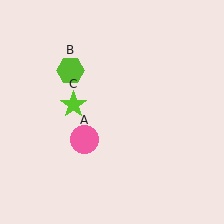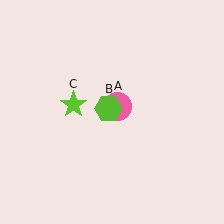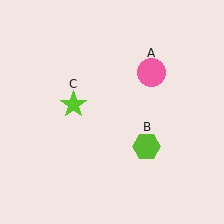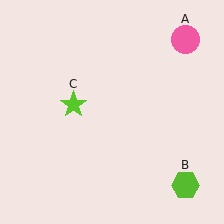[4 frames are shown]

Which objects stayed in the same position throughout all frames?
Lime star (object C) remained stationary.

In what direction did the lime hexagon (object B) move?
The lime hexagon (object B) moved down and to the right.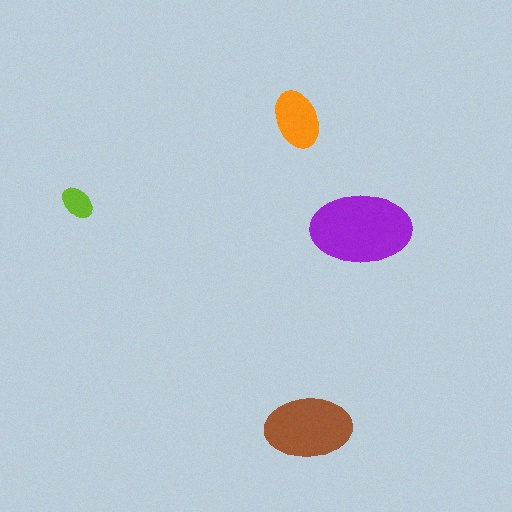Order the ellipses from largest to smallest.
the purple one, the brown one, the orange one, the lime one.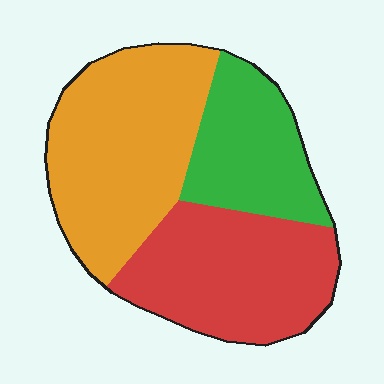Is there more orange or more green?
Orange.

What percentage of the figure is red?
Red covers around 35% of the figure.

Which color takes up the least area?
Green, at roughly 25%.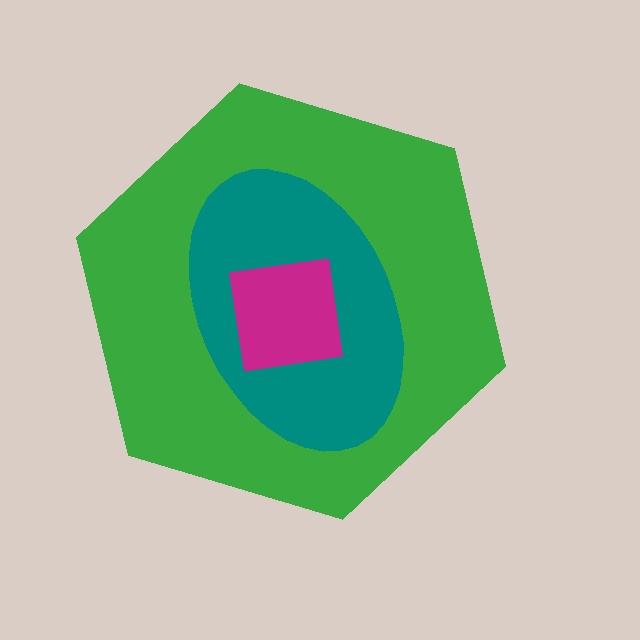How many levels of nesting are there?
3.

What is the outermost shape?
The green hexagon.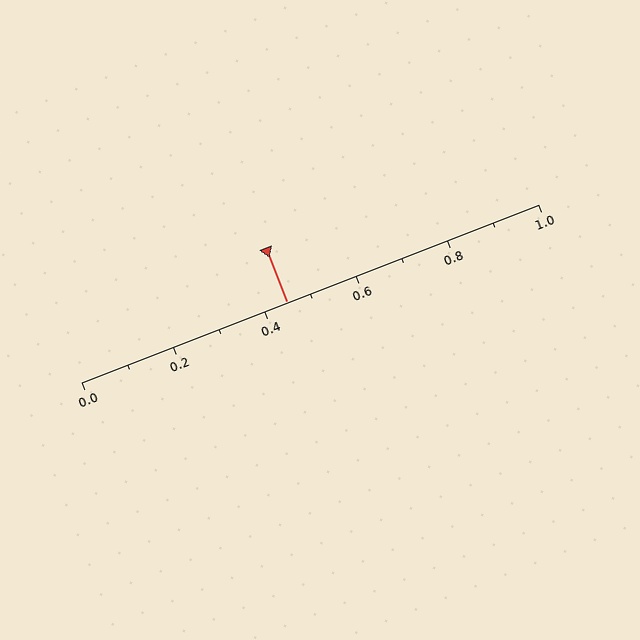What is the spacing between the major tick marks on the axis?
The major ticks are spaced 0.2 apart.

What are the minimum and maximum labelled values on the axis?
The axis runs from 0.0 to 1.0.